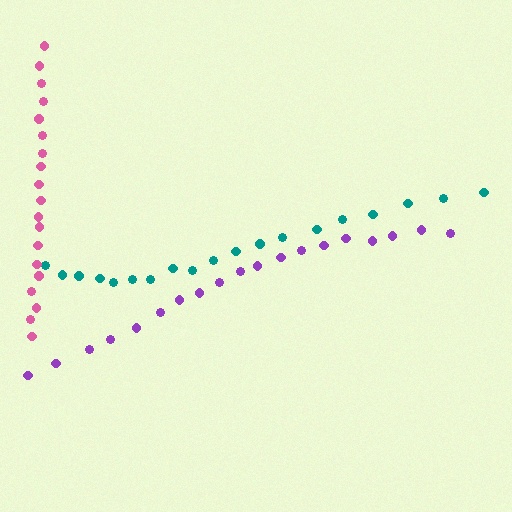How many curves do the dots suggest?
There are 3 distinct paths.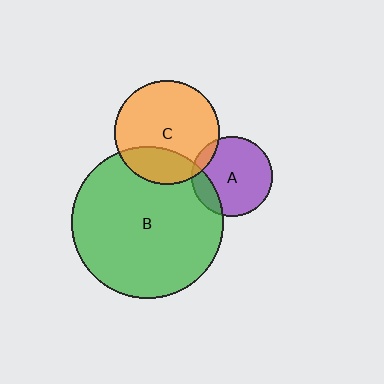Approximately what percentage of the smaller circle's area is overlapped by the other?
Approximately 10%.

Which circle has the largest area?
Circle B (green).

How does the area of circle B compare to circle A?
Approximately 3.5 times.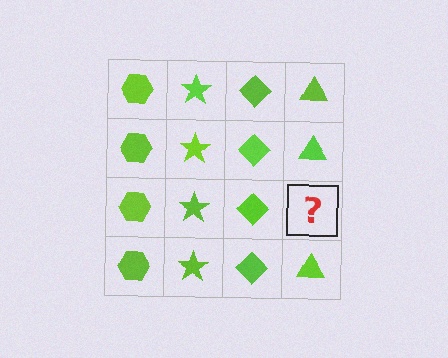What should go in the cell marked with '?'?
The missing cell should contain a lime triangle.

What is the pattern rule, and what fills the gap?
The rule is that each column has a consistent shape. The gap should be filled with a lime triangle.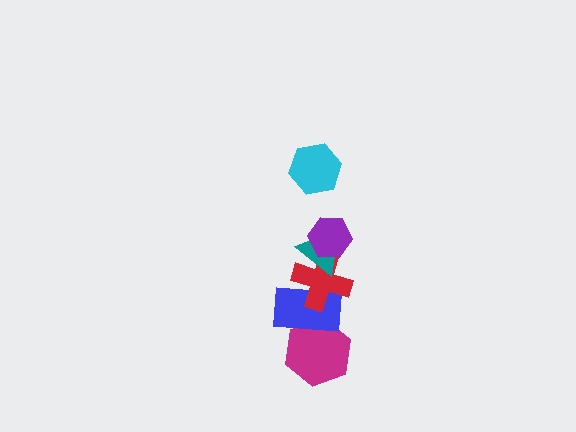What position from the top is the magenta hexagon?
The magenta hexagon is 6th from the top.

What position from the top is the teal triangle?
The teal triangle is 3rd from the top.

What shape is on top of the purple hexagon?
The cyan hexagon is on top of the purple hexagon.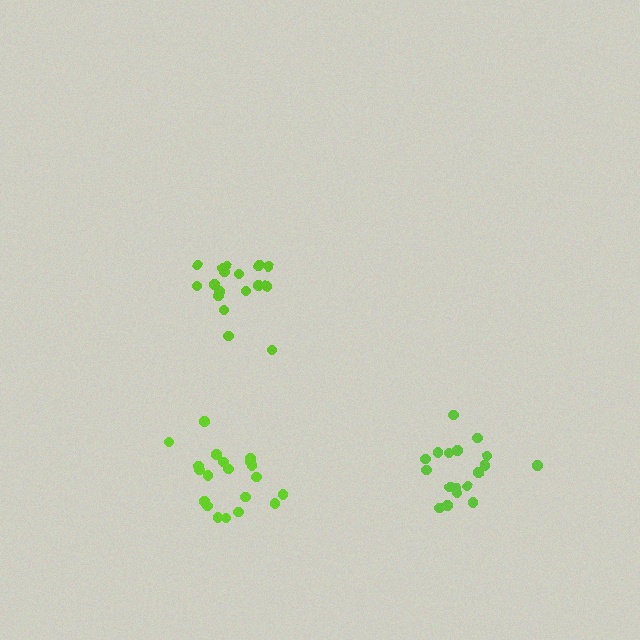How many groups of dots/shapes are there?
There are 3 groups.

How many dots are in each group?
Group 1: 20 dots, Group 2: 18 dots, Group 3: 17 dots (55 total).